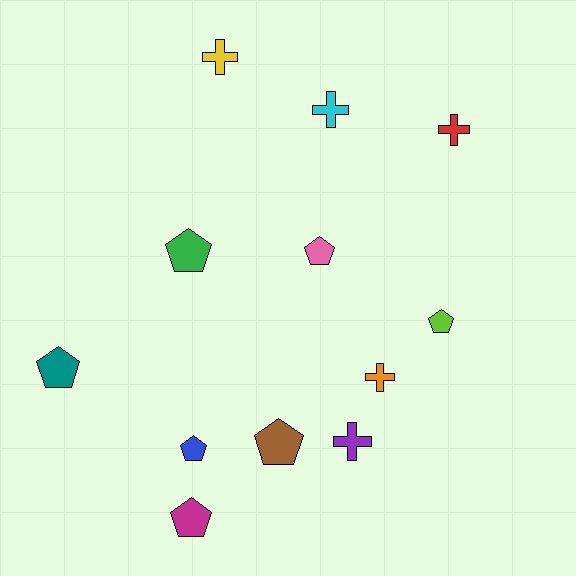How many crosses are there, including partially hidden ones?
There are 5 crosses.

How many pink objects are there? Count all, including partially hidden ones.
There is 1 pink object.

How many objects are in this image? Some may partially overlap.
There are 12 objects.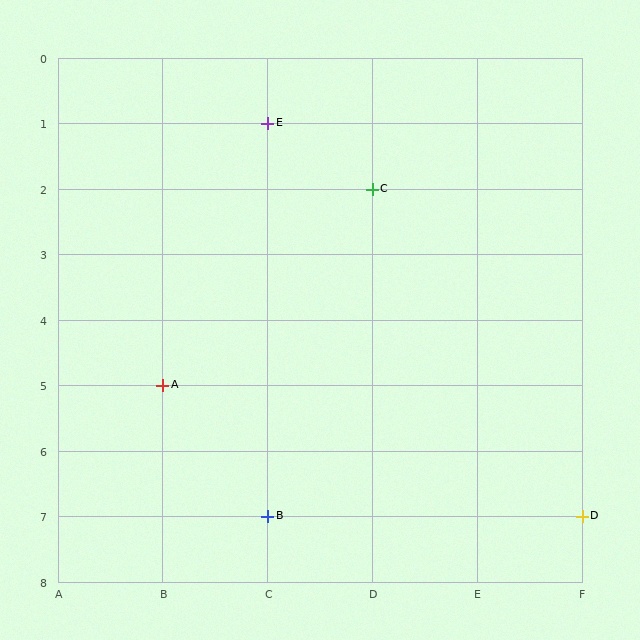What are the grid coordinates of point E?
Point E is at grid coordinates (C, 1).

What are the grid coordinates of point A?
Point A is at grid coordinates (B, 5).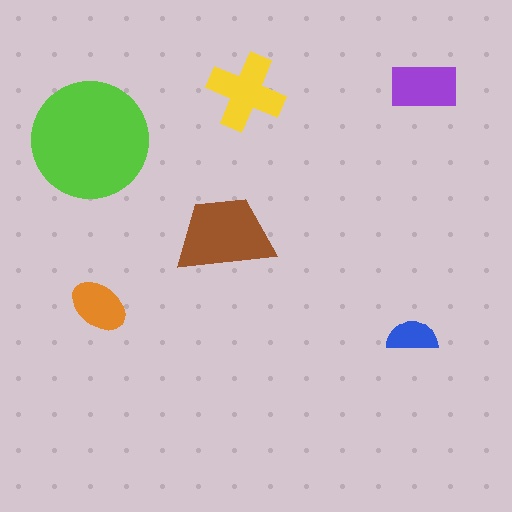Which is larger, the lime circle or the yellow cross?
The lime circle.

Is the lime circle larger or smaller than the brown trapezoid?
Larger.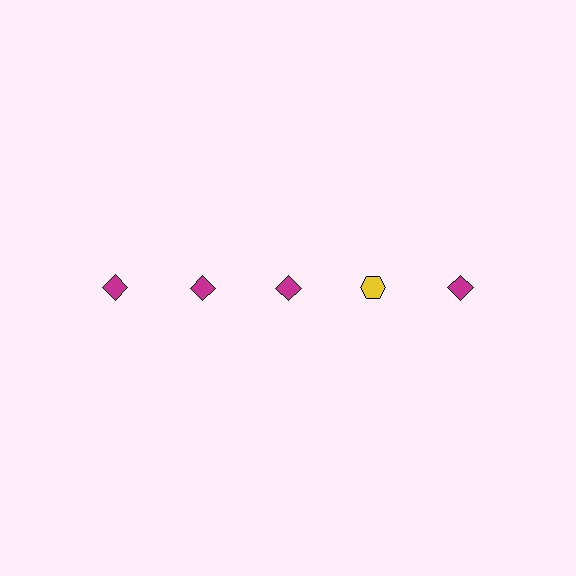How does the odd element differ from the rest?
It differs in both color (yellow instead of magenta) and shape (hexagon instead of diamond).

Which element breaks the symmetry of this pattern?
The yellow hexagon in the top row, second from right column breaks the symmetry. All other shapes are magenta diamonds.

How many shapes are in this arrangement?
There are 5 shapes arranged in a grid pattern.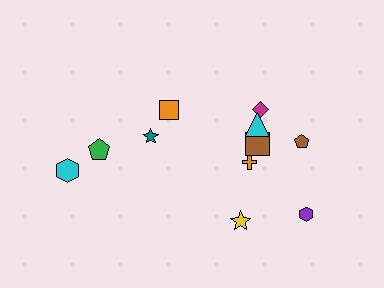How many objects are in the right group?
There are 7 objects.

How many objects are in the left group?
There are 4 objects.